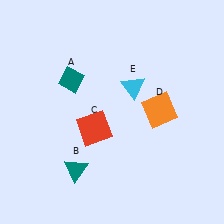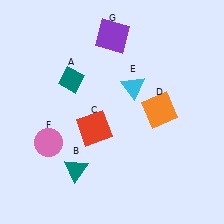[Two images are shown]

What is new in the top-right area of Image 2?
A purple square (G) was added in the top-right area of Image 2.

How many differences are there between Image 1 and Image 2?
There are 2 differences between the two images.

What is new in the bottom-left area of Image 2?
A pink circle (F) was added in the bottom-left area of Image 2.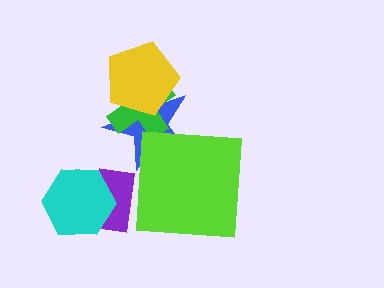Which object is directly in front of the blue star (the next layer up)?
The green cross is directly in front of the blue star.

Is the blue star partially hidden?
Yes, it is partially covered by another shape.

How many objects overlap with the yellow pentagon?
2 objects overlap with the yellow pentagon.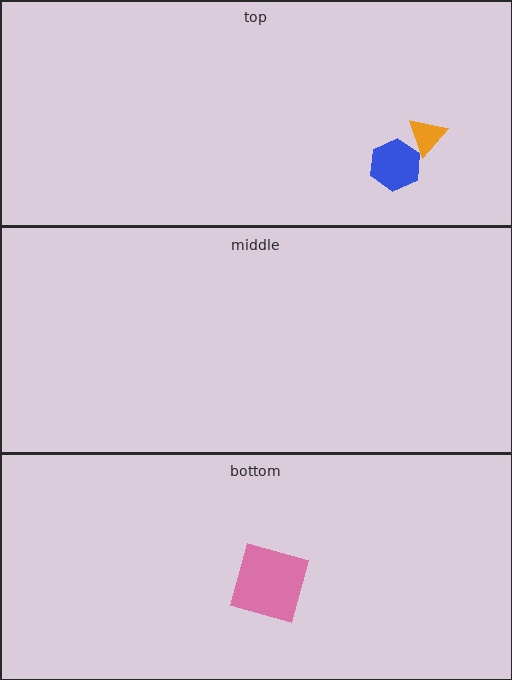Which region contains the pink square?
The bottom region.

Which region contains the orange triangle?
The top region.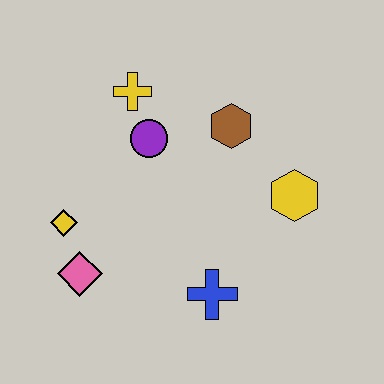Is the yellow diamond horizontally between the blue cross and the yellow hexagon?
No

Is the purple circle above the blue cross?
Yes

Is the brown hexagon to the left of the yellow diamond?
No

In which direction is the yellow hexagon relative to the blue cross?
The yellow hexagon is above the blue cross.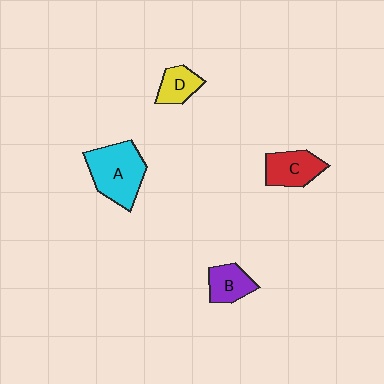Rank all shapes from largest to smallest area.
From largest to smallest: A (cyan), C (red), B (purple), D (yellow).